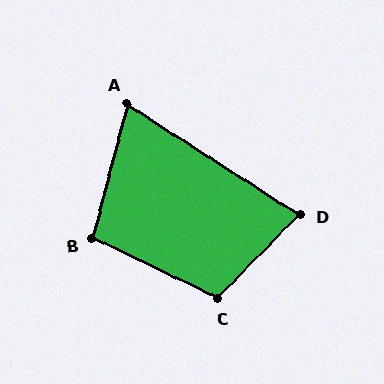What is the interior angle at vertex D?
Approximately 78 degrees (acute).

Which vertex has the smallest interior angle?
A, at approximately 72 degrees.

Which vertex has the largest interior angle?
C, at approximately 108 degrees.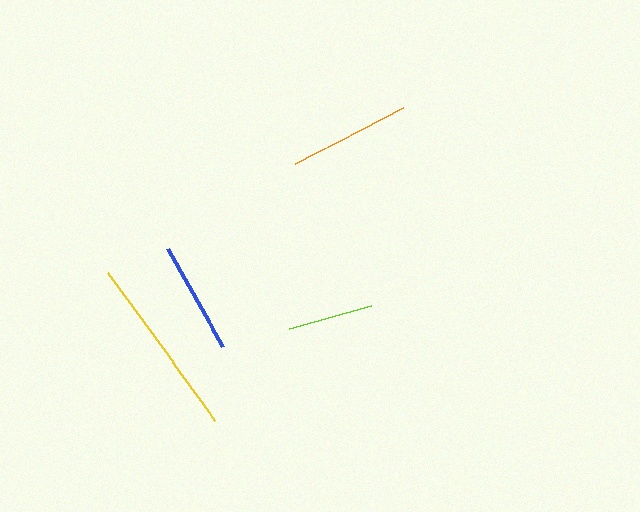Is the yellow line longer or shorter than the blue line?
The yellow line is longer than the blue line.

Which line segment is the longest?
The yellow line is the longest at approximately 183 pixels.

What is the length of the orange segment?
The orange segment is approximately 121 pixels long.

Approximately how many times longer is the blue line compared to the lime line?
The blue line is approximately 1.3 times the length of the lime line.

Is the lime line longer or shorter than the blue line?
The blue line is longer than the lime line.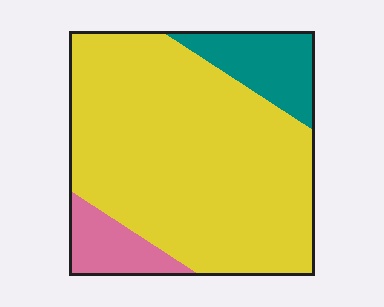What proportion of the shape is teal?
Teal covers around 15% of the shape.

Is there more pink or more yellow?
Yellow.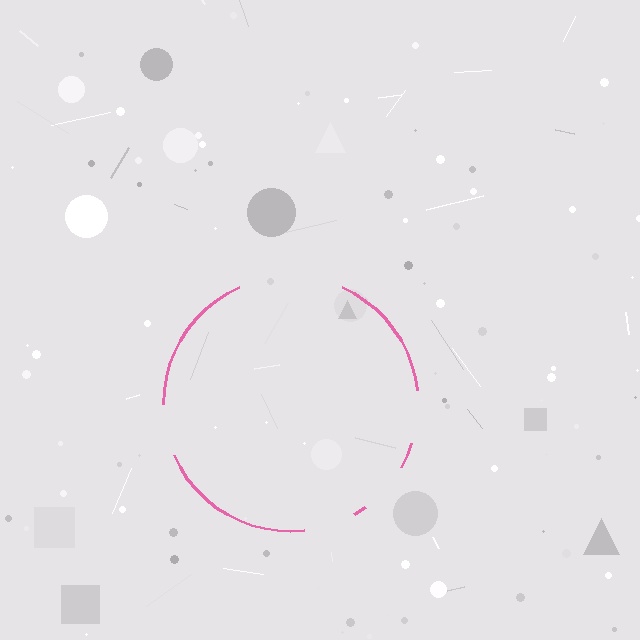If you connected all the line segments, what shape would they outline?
They would outline a circle.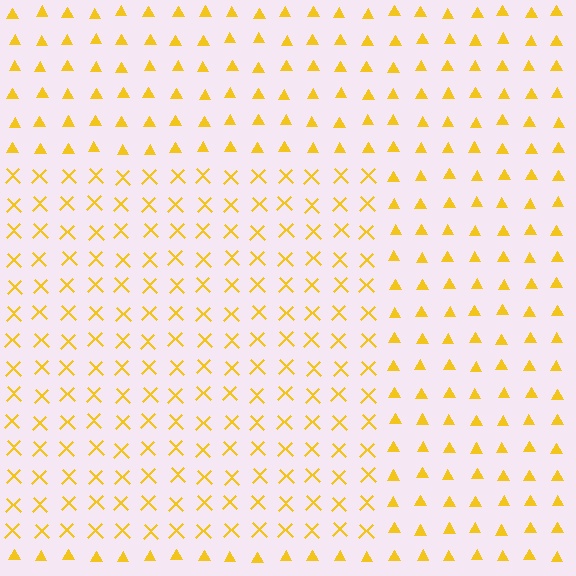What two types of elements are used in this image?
The image uses X marks inside the rectangle region and triangles outside it.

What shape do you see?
I see a rectangle.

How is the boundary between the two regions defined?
The boundary is defined by a change in element shape: X marks inside vs. triangles outside. All elements share the same color and spacing.